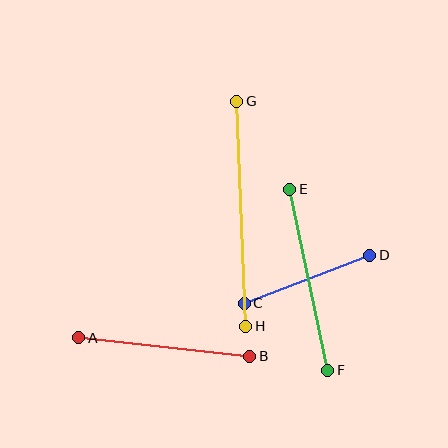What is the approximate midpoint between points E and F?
The midpoint is at approximately (309, 280) pixels.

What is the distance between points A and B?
The distance is approximately 172 pixels.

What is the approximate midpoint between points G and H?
The midpoint is at approximately (241, 214) pixels.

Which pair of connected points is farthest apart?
Points G and H are farthest apart.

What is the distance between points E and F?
The distance is approximately 185 pixels.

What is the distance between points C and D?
The distance is approximately 134 pixels.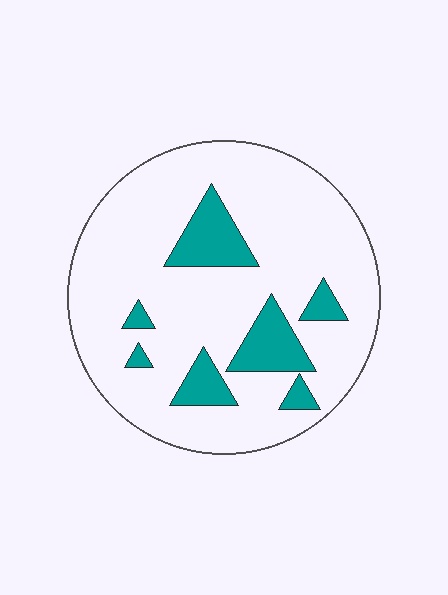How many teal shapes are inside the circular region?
7.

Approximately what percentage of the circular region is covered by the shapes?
Approximately 15%.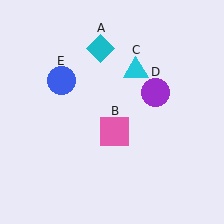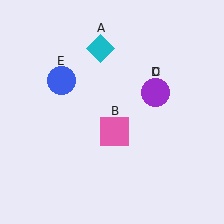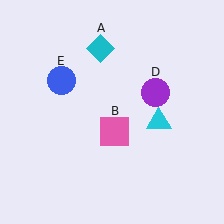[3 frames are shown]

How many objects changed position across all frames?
1 object changed position: cyan triangle (object C).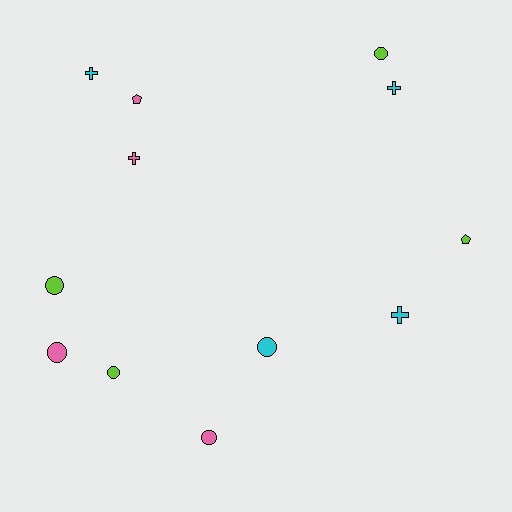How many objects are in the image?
There are 12 objects.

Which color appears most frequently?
Lime, with 4 objects.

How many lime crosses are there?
There are no lime crosses.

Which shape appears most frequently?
Circle, with 6 objects.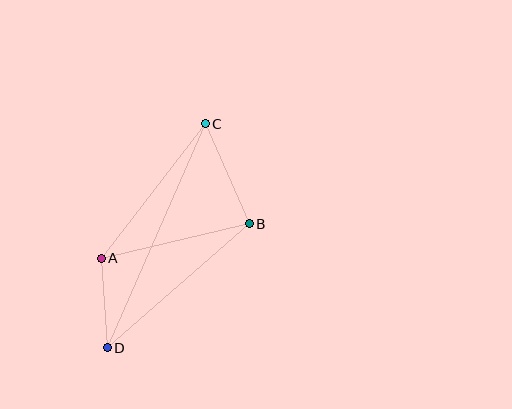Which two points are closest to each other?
Points A and D are closest to each other.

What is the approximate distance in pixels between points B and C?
The distance between B and C is approximately 109 pixels.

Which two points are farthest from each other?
Points C and D are farthest from each other.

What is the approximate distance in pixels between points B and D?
The distance between B and D is approximately 189 pixels.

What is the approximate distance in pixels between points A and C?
The distance between A and C is approximately 170 pixels.